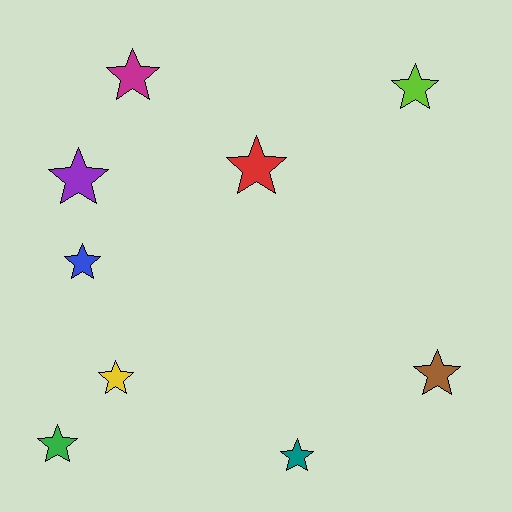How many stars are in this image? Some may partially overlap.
There are 9 stars.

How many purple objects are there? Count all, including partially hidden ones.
There is 1 purple object.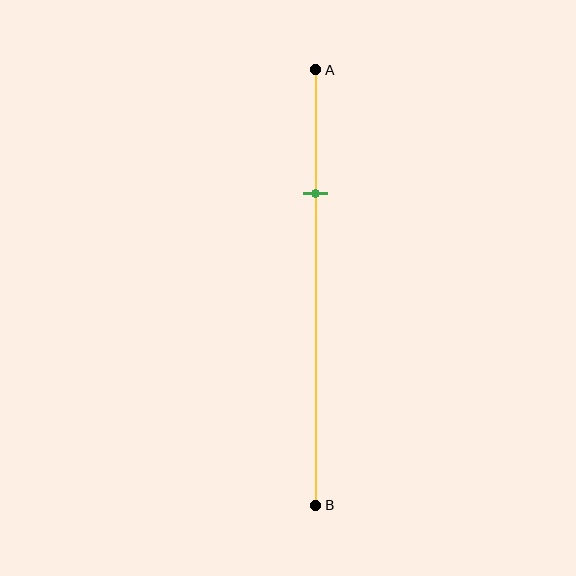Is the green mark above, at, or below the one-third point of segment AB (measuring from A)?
The green mark is above the one-third point of segment AB.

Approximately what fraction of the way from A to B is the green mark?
The green mark is approximately 30% of the way from A to B.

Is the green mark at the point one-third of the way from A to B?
No, the mark is at about 30% from A, not at the 33% one-third point.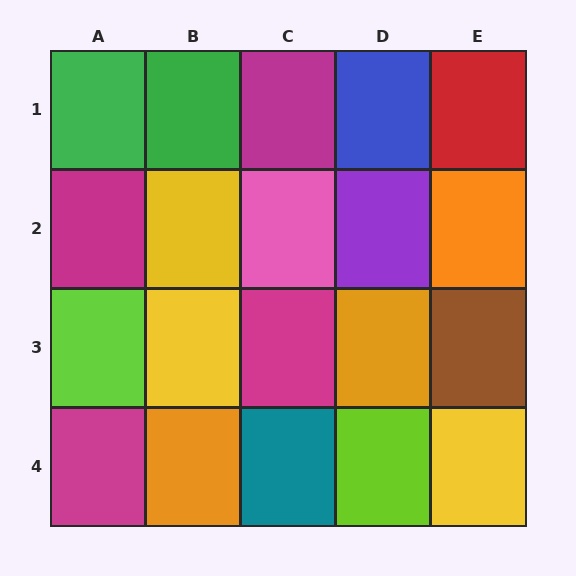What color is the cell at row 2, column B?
Yellow.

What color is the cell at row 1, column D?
Blue.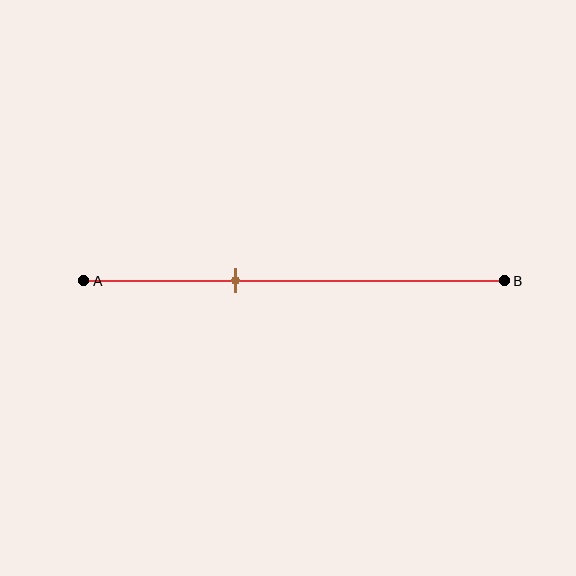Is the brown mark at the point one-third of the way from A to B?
Yes, the mark is approximately at the one-third point.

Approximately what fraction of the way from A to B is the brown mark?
The brown mark is approximately 35% of the way from A to B.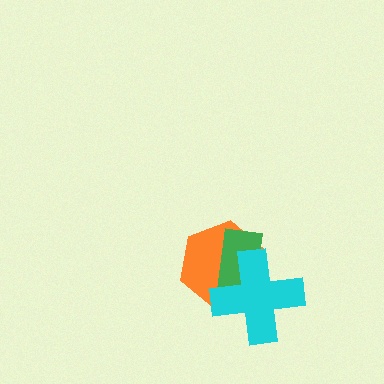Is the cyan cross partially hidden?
No, no other shape covers it.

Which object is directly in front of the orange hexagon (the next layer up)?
The green rectangle is directly in front of the orange hexagon.